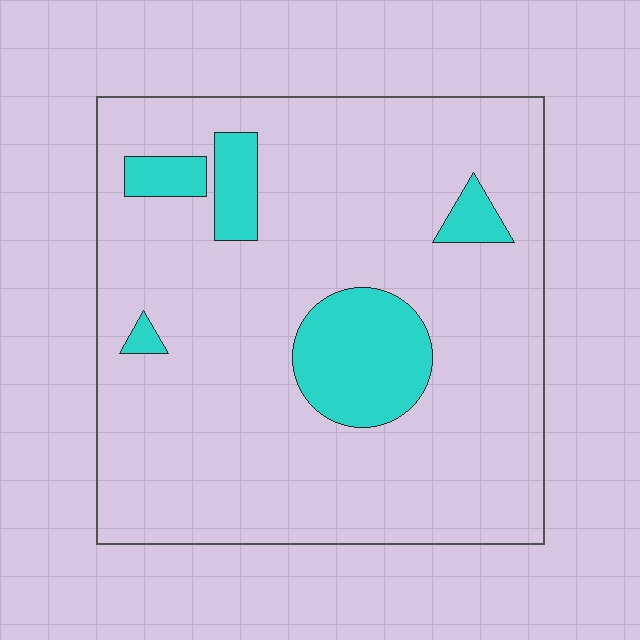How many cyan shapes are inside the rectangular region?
5.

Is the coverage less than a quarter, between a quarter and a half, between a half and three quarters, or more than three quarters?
Less than a quarter.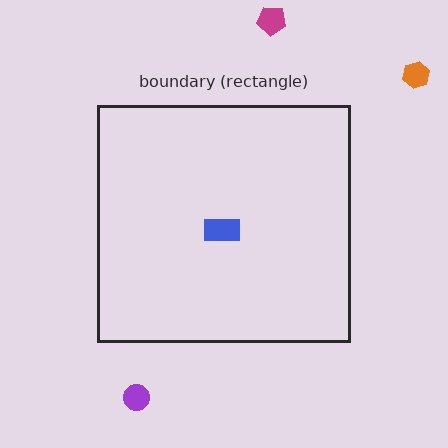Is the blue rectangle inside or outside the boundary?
Inside.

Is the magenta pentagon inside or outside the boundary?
Outside.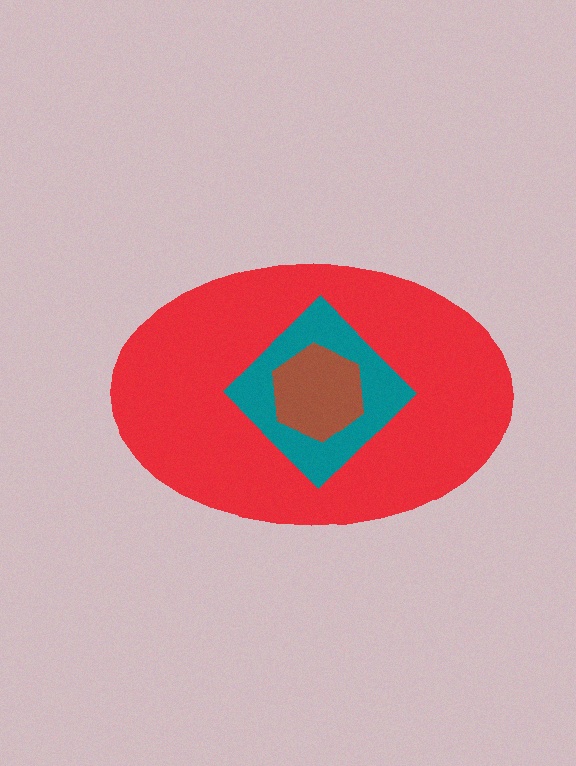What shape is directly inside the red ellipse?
The teal diamond.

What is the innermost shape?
The brown hexagon.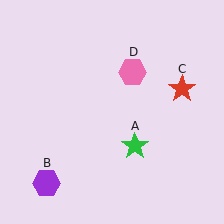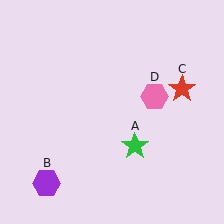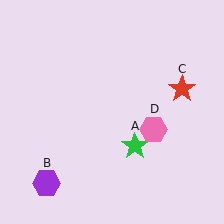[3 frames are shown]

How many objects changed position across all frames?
1 object changed position: pink hexagon (object D).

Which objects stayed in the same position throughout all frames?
Green star (object A) and purple hexagon (object B) and red star (object C) remained stationary.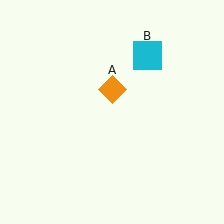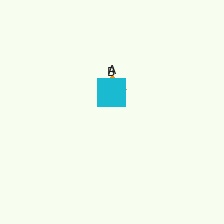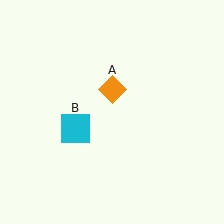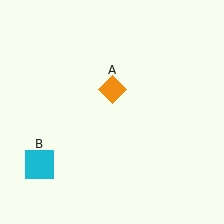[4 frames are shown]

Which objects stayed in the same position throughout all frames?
Orange diamond (object A) remained stationary.